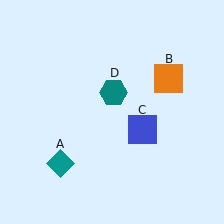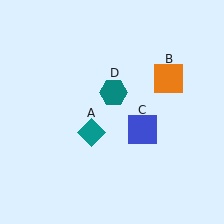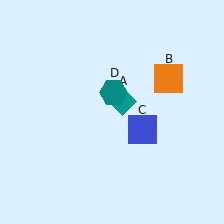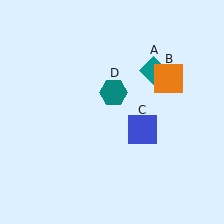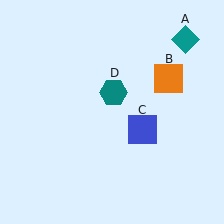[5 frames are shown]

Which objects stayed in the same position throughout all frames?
Orange square (object B) and blue square (object C) and teal hexagon (object D) remained stationary.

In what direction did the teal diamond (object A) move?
The teal diamond (object A) moved up and to the right.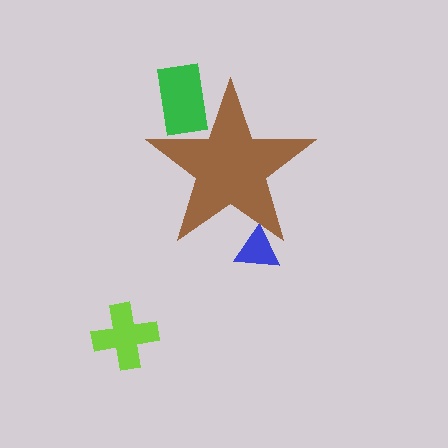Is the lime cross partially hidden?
No, the lime cross is fully visible.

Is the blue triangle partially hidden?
Yes, the blue triangle is partially hidden behind the brown star.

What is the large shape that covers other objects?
A brown star.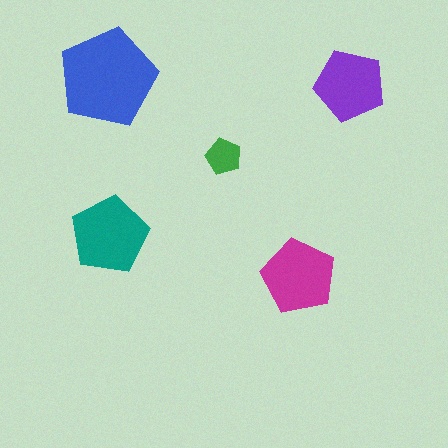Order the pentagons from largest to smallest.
the blue one, the teal one, the magenta one, the purple one, the green one.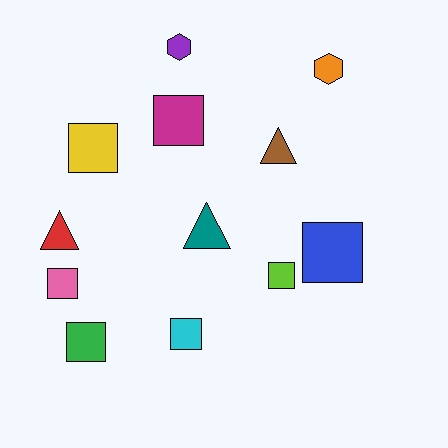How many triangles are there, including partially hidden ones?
There are 3 triangles.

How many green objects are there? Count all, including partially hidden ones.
There is 1 green object.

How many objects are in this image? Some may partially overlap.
There are 12 objects.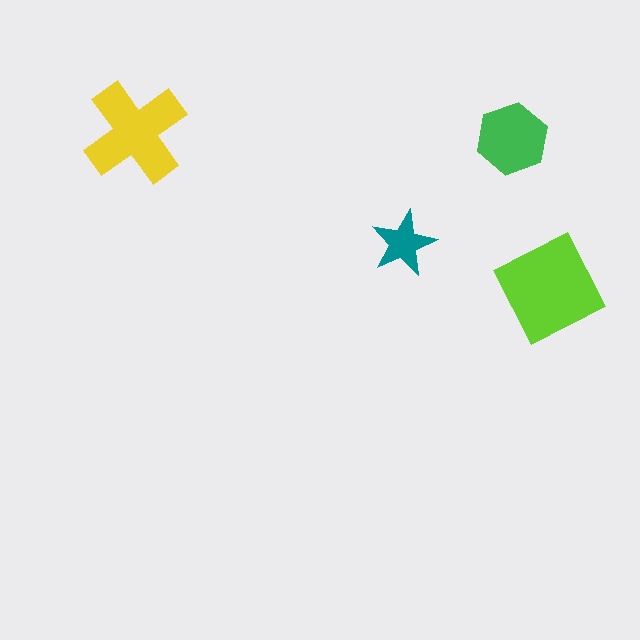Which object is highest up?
The yellow cross is topmost.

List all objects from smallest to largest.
The teal star, the green hexagon, the yellow cross, the lime diamond.